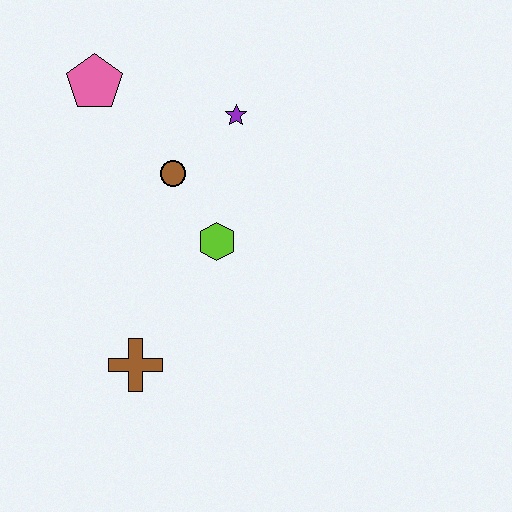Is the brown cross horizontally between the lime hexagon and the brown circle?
No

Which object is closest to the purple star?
The brown circle is closest to the purple star.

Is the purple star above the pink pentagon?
No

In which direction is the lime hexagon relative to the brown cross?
The lime hexagon is above the brown cross.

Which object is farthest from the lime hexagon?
The pink pentagon is farthest from the lime hexagon.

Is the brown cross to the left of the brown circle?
Yes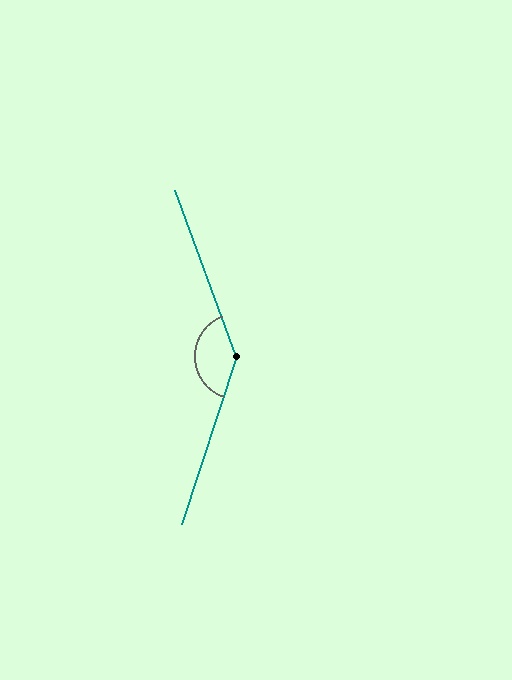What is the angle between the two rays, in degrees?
Approximately 142 degrees.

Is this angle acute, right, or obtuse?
It is obtuse.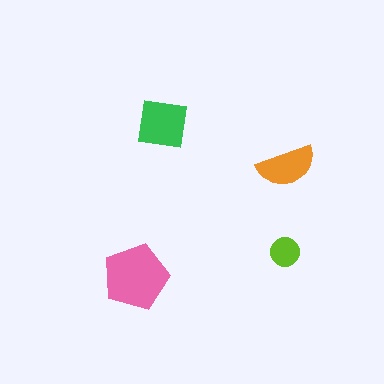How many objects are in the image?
There are 4 objects in the image.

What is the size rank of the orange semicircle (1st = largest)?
3rd.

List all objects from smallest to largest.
The lime circle, the orange semicircle, the green square, the pink pentagon.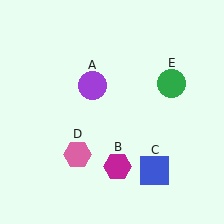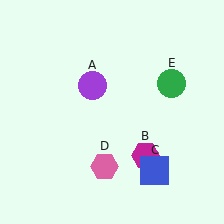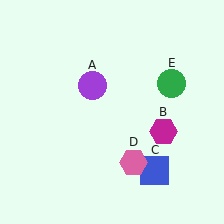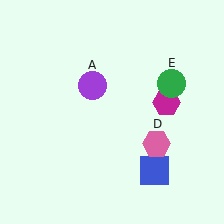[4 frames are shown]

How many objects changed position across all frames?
2 objects changed position: magenta hexagon (object B), pink hexagon (object D).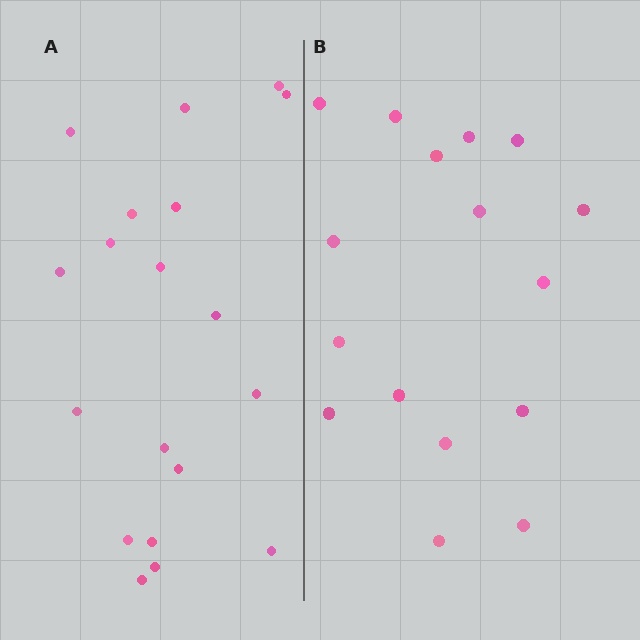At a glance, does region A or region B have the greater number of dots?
Region A (the left region) has more dots.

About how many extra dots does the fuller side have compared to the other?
Region A has just a few more — roughly 2 or 3 more dots than region B.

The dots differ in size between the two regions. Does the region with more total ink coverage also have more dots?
No. Region B has more total ink coverage because its dots are larger, but region A actually contains more individual dots. Total area can be misleading — the number of items is what matters here.